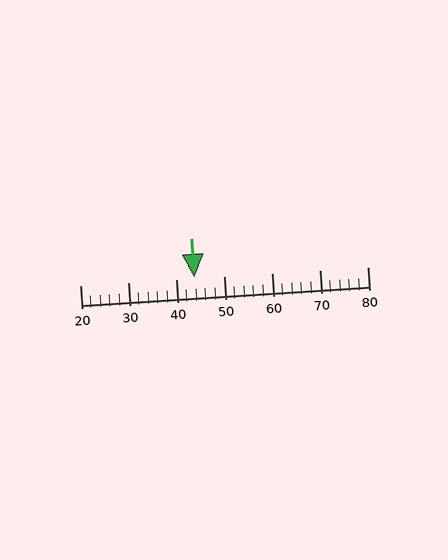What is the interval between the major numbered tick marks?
The major tick marks are spaced 10 units apart.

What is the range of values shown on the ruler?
The ruler shows values from 20 to 80.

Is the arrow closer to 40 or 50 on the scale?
The arrow is closer to 40.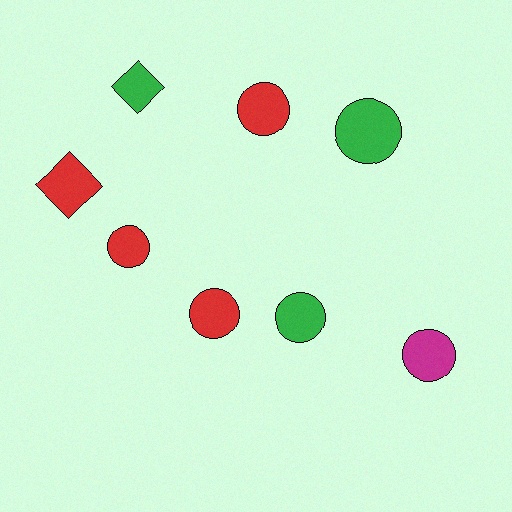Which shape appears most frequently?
Circle, with 6 objects.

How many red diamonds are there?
There is 1 red diamond.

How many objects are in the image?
There are 8 objects.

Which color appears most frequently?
Red, with 4 objects.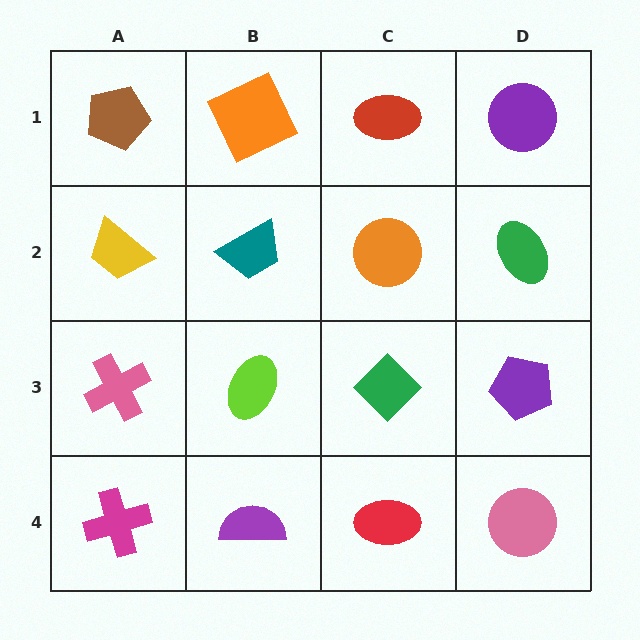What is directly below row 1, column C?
An orange circle.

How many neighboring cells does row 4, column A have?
2.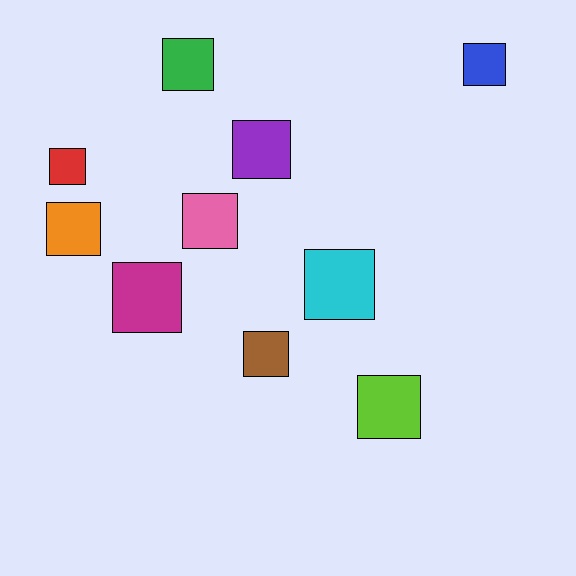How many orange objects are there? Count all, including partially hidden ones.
There is 1 orange object.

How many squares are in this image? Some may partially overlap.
There are 10 squares.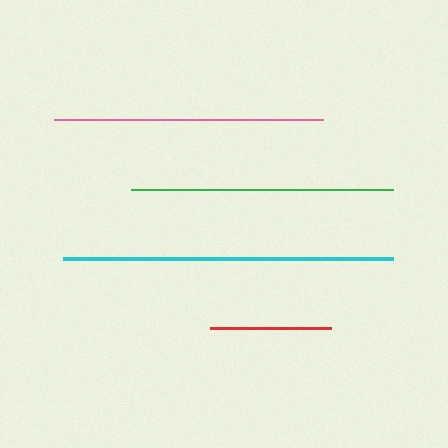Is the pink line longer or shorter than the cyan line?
The cyan line is longer than the pink line.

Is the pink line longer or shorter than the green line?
The pink line is longer than the green line.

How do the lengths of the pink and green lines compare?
The pink and green lines are approximately the same length.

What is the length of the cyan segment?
The cyan segment is approximately 330 pixels long.